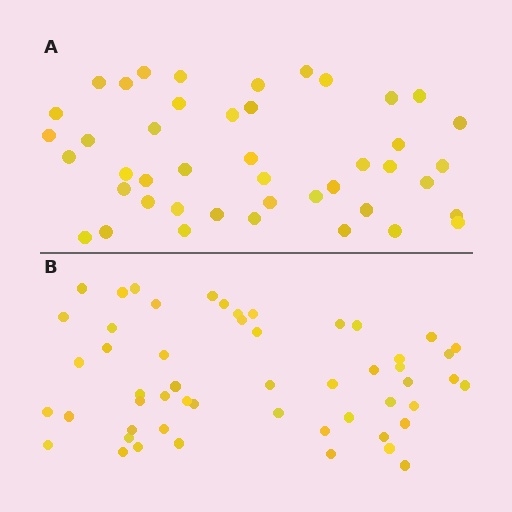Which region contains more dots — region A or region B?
Region B (the bottom region) has more dots.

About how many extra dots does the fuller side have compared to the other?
Region B has roughly 8 or so more dots than region A.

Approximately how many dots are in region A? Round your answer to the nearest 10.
About 40 dots. (The exact count is 44, which rounds to 40.)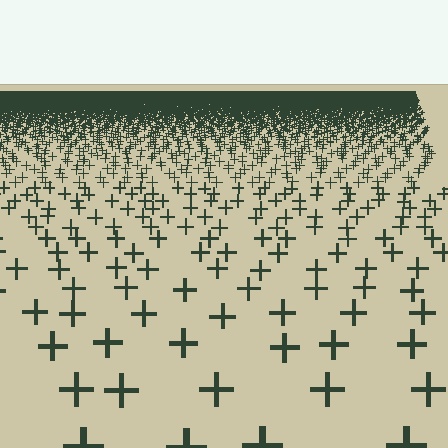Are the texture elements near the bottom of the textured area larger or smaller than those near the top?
Larger. Near the bottom, elements are closer to the viewer and appear at a bigger on-screen size.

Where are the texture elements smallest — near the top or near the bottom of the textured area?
Near the top.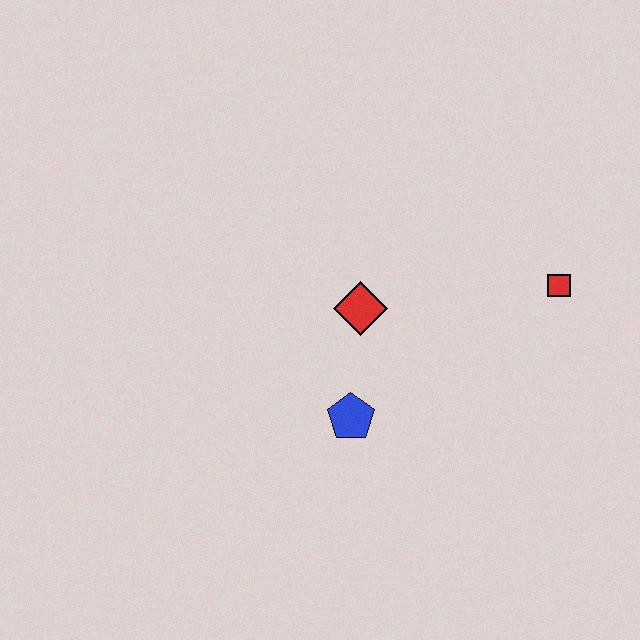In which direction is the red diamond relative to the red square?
The red diamond is to the left of the red square.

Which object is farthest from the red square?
The blue pentagon is farthest from the red square.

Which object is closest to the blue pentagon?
The red diamond is closest to the blue pentagon.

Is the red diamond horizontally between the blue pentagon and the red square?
Yes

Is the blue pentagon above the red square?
No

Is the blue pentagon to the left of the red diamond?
Yes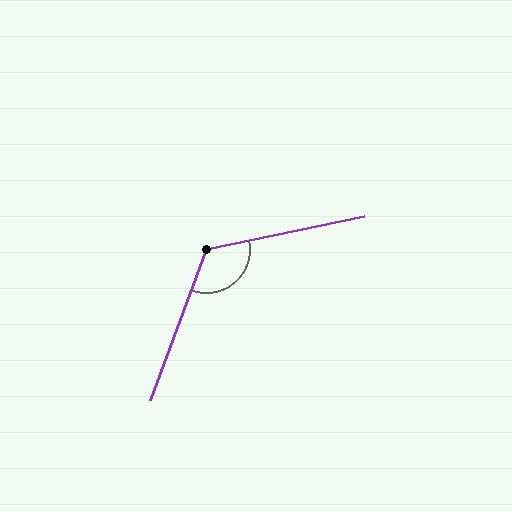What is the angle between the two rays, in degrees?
Approximately 122 degrees.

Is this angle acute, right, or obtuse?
It is obtuse.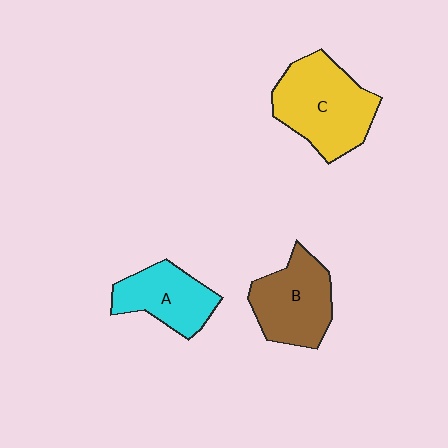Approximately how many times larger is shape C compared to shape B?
Approximately 1.3 times.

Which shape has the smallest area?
Shape A (cyan).